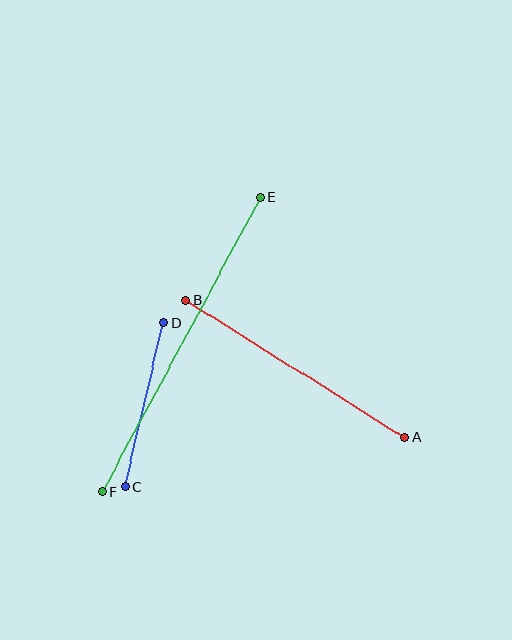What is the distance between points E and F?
The distance is approximately 334 pixels.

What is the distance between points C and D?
The distance is approximately 169 pixels.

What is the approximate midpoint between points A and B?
The midpoint is at approximately (295, 369) pixels.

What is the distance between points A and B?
The distance is approximately 259 pixels.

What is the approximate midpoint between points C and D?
The midpoint is at approximately (144, 405) pixels.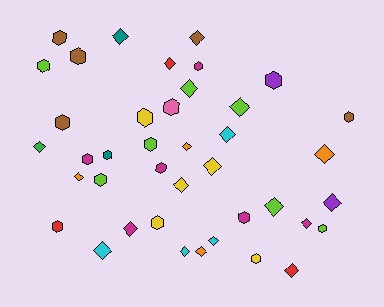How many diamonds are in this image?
There are 21 diamonds.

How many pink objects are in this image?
There is 1 pink object.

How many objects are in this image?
There are 40 objects.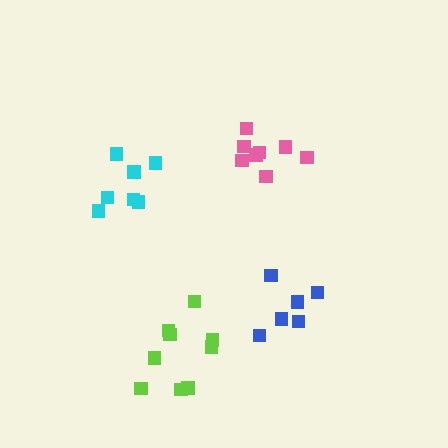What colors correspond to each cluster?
The clusters are colored: pink, blue, cyan, lime.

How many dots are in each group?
Group 1: 8 dots, Group 2: 6 dots, Group 3: 7 dots, Group 4: 9 dots (30 total).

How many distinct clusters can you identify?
There are 4 distinct clusters.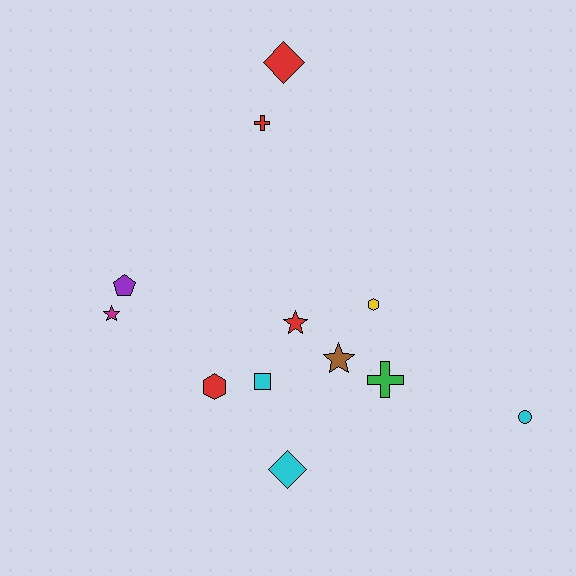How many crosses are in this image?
There are 2 crosses.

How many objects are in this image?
There are 12 objects.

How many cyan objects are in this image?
There are 3 cyan objects.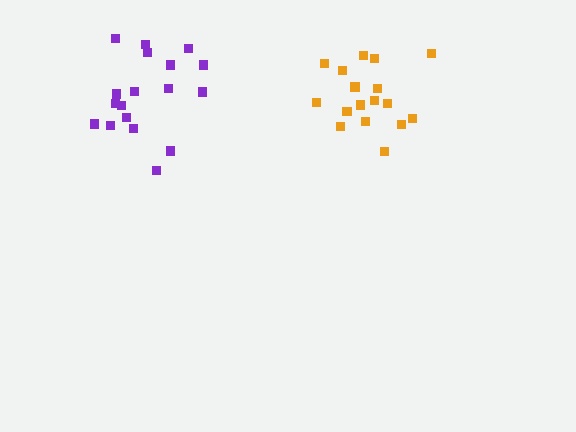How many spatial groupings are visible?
There are 2 spatial groupings.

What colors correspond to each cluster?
The clusters are colored: purple, orange.